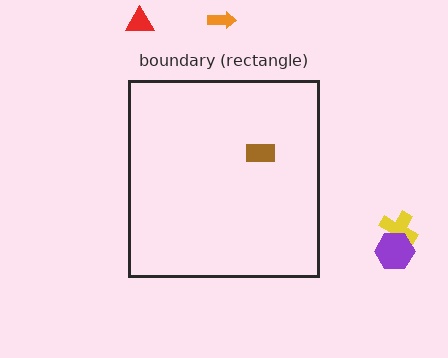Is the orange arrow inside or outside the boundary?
Outside.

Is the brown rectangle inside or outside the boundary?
Inside.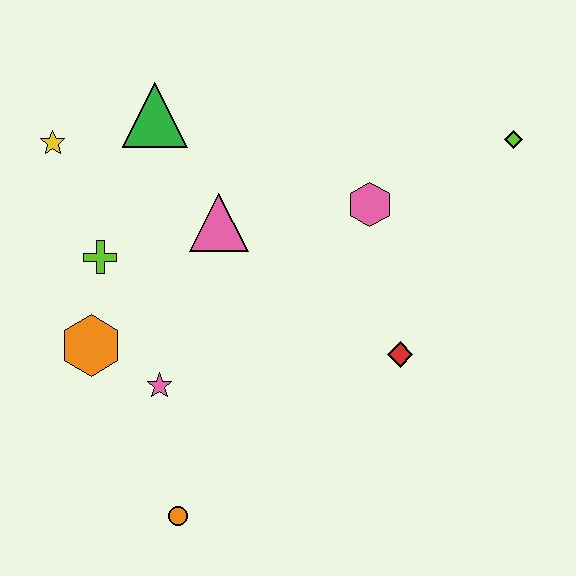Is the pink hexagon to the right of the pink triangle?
Yes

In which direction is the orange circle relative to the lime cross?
The orange circle is below the lime cross.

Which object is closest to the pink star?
The orange hexagon is closest to the pink star.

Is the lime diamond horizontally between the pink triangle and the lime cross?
No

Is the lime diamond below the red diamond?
No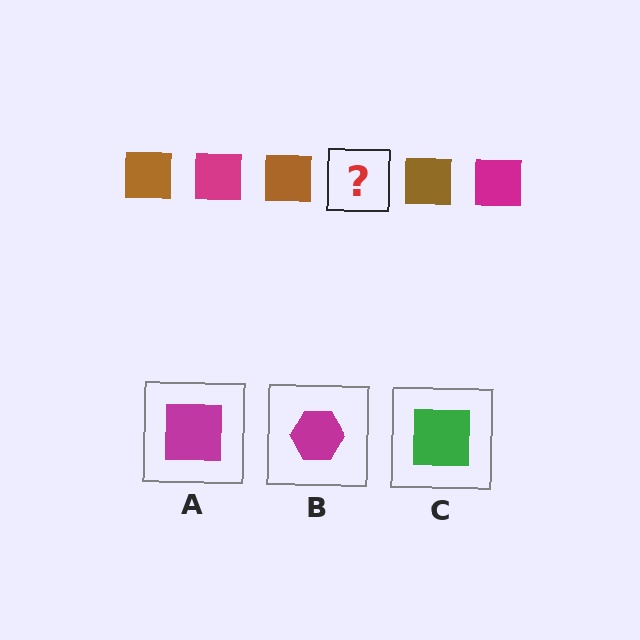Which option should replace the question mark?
Option A.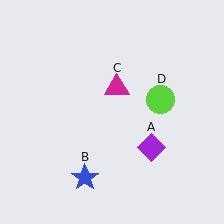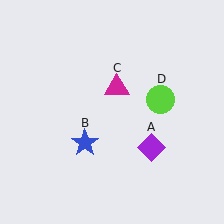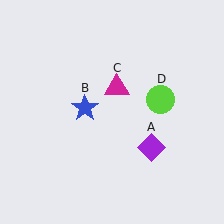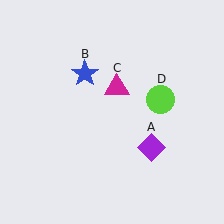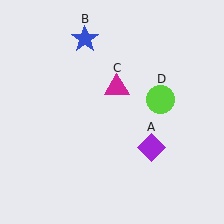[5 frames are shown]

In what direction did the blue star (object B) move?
The blue star (object B) moved up.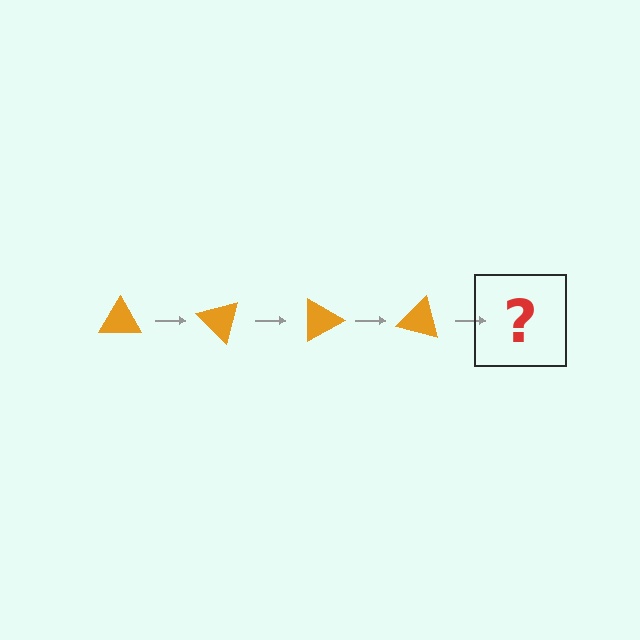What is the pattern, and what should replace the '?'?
The pattern is that the triangle rotates 45 degrees each step. The '?' should be an orange triangle rotated 180 degrees.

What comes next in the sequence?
The next element should be an orange triangle rotated 180 degrees.